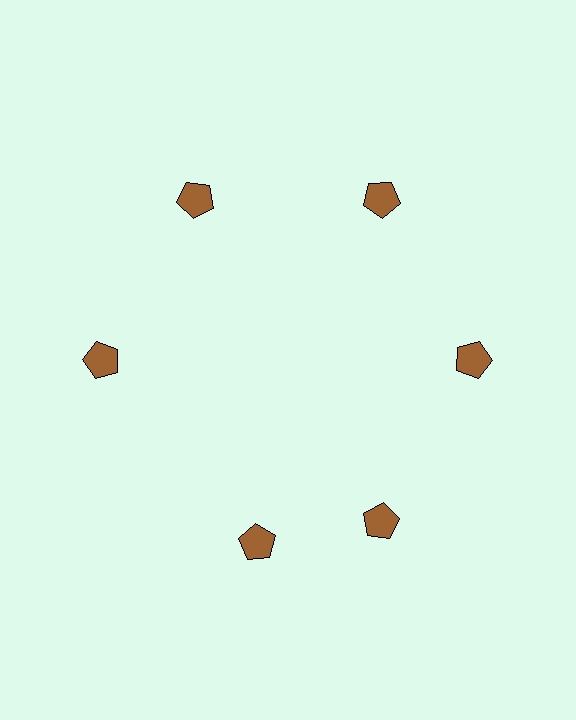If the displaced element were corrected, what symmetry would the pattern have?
It would have 6-fold rotational symmetry — the pattern would map onto itself every 60 degrees.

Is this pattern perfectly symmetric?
No. The 6 brown pentagons are arranged in a ring, but one element near the 7 o'clock position is rotated out of alignment along the ring, breaking the 6-fold rotational symmetry.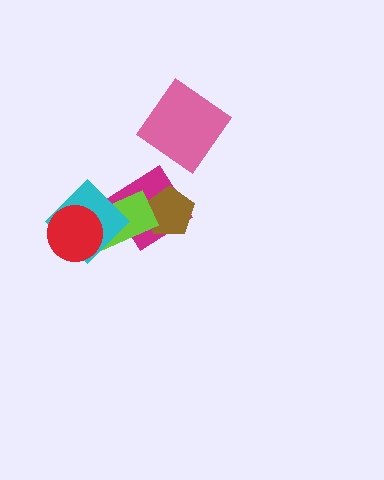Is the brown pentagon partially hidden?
Yes, it is partially covered by another shape.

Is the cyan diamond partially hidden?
Yes, it is partially covered by another shape.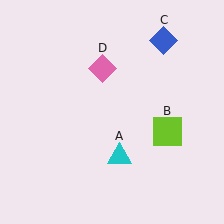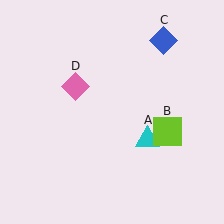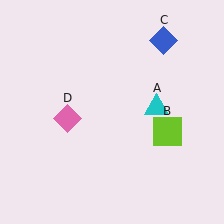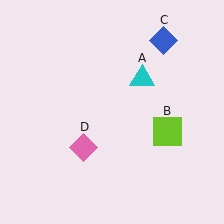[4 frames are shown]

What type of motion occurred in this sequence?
The cyan triangle (object A), pink diamond (object D) rotated counterclockwise around the center of the scene.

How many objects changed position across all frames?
2 objects changed position: cyan triangle (object A), pink diamond (object D).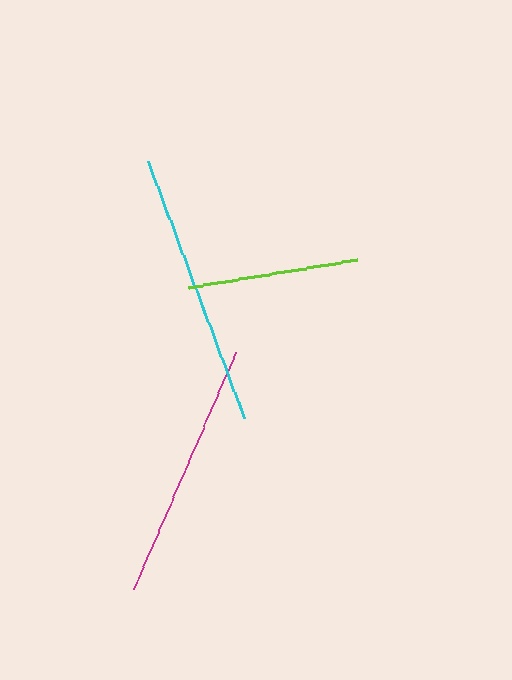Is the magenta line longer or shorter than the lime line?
The magenta line is longer than the lime line.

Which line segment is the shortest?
The lime line is the shortest at approximately 171 pixels.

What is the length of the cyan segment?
The cyan segment is approximately 274 pixels long.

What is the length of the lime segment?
The lime segment is approximately 171 pixels long.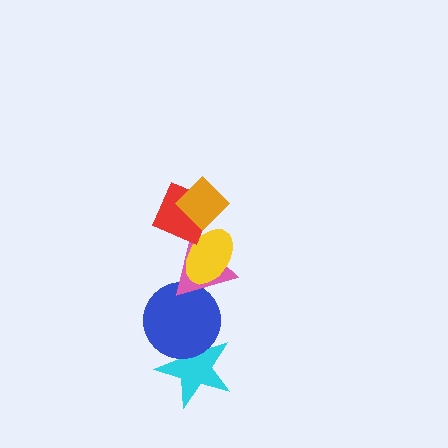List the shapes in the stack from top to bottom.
From top to bottom: the orange diamond, the red diamond, the yellow ellipse, the pink triangle, the blue circle, the cyan star.